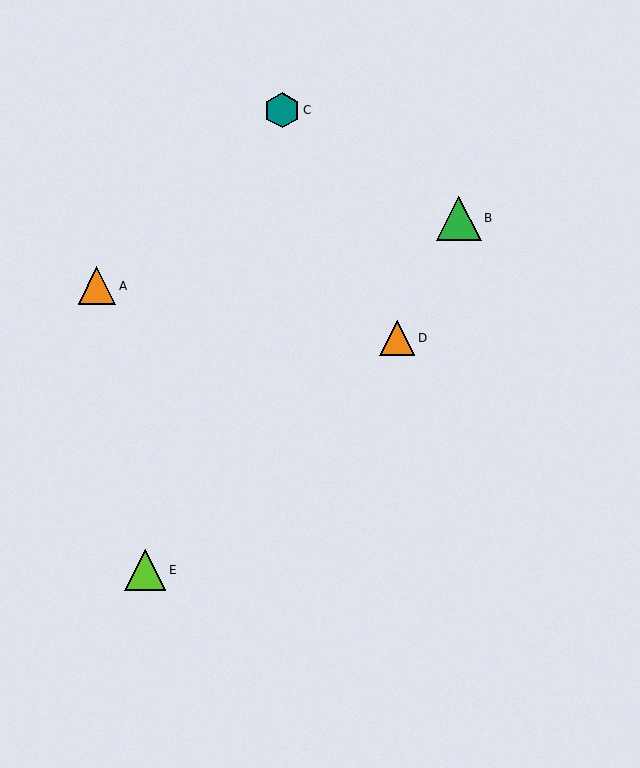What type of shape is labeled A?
Shape A is an orange triangle.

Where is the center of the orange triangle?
The center of the orange triangle is at (397, 338).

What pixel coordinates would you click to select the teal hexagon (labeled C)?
Click at (282, 110) to select the teal hexagon C.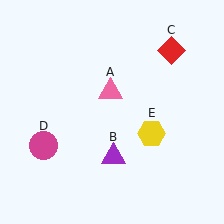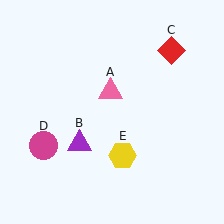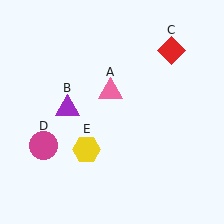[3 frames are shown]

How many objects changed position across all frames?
2 objects changed position: purple triangle (object B), yellow hexagon (object E).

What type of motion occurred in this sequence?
The purple triangle (object B), yellow hexagon (object E) rotated clockwise around the center of the scene.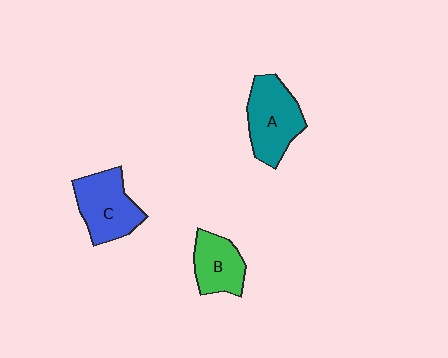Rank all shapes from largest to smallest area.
From largest to smallest: A (teal), C (blue), B (green).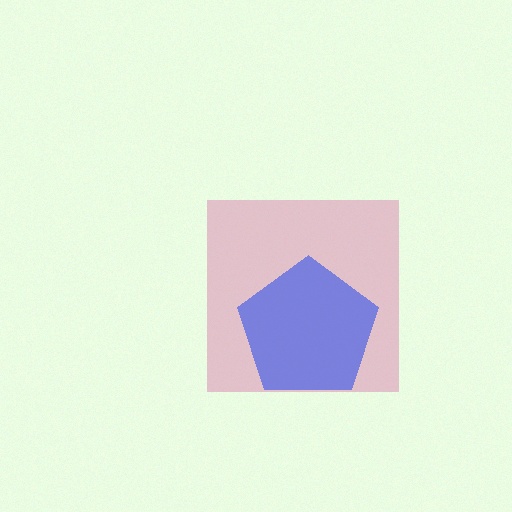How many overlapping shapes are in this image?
There are 2 overlapping shapes in the image.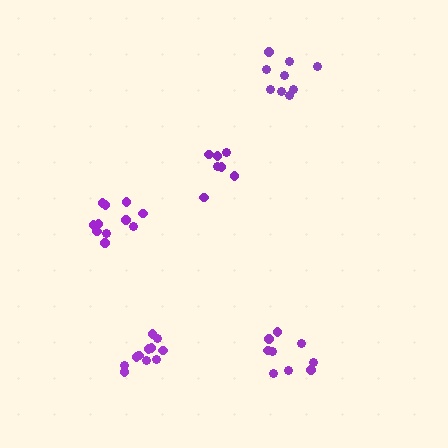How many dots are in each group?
Group 1: 11 dots, Group 2: 7 dots, Group 3: 9 dots, Group 4: 9 dots, Group 5: 11 dots (47 total).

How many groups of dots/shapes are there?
There are 5 groups.